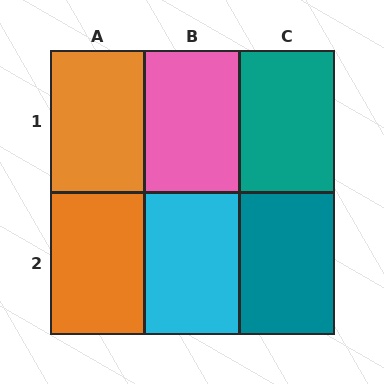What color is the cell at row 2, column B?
Cyan.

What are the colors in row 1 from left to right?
Orange, pink, teal.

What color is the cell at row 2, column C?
Teal.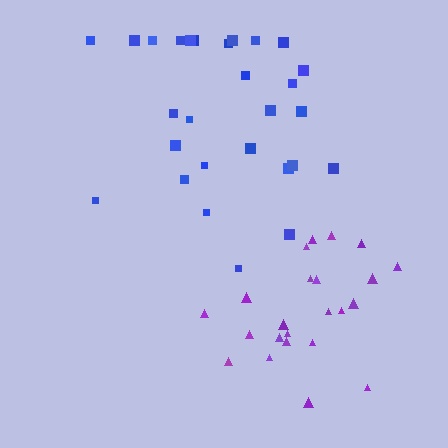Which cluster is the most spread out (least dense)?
Blue.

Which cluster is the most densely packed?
Purple.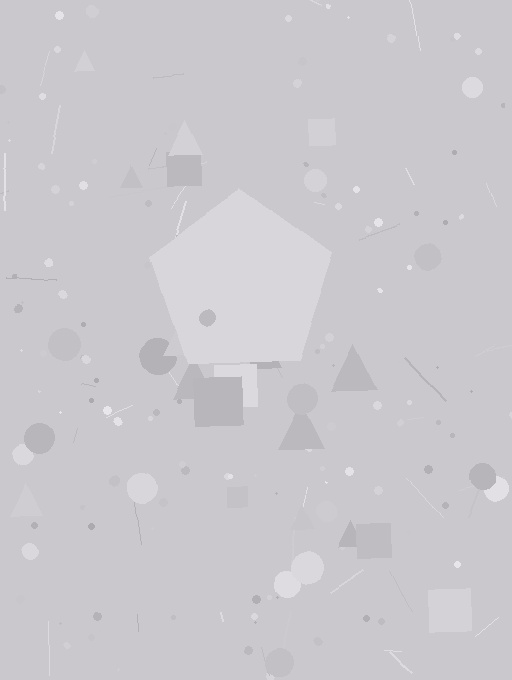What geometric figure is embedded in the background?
A pentagon is embedded in the background.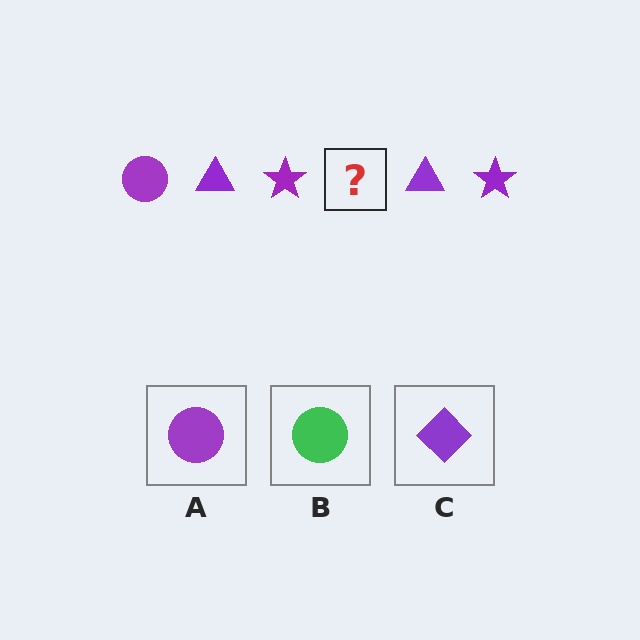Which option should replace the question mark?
Option A.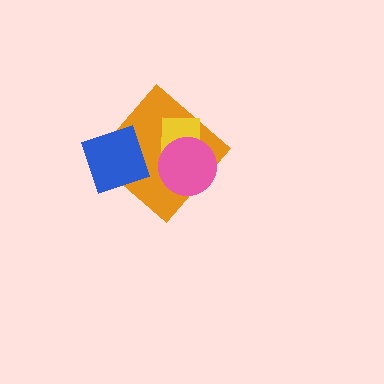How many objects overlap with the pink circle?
2 objects overlap with the pink circle.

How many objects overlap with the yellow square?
2 objects overlap with the yellow square.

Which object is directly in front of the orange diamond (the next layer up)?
The blue diamond is directly in front of the orange diamond.